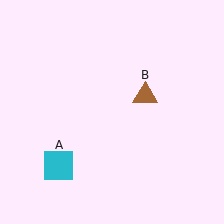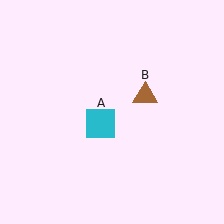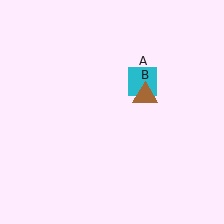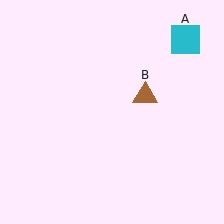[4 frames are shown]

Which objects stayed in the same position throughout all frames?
Brown triangle (object B) remained stationary.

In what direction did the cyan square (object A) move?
The cyan square (object A) moved up and to the right.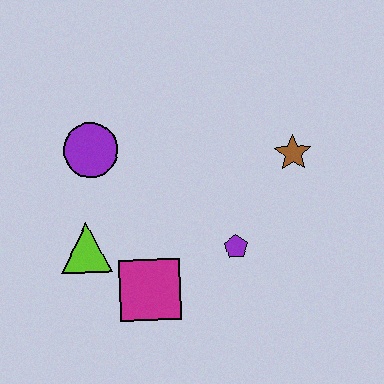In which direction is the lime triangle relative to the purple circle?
The lime triangle is below the purple circle.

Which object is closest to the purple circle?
The lime triangle is closest to the purple circle.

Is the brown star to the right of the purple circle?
Yes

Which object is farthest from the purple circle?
The brown star is farthest from the purple circle.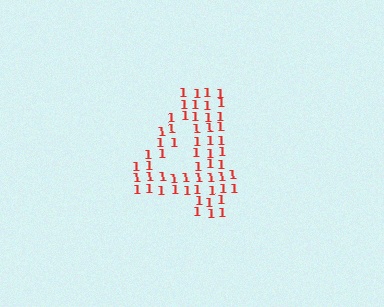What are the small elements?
The small elements are digit 1's.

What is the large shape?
The large shape is the digit 4.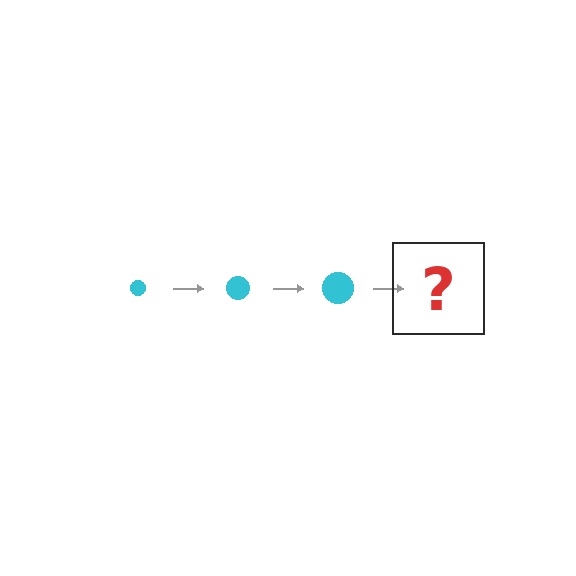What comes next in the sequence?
The next element should be a cyan circle, larger than the previous one.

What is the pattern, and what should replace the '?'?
The pattern is that the circle gets progressively larger each step. The '?' should be a cyan circle, larger than the previous one.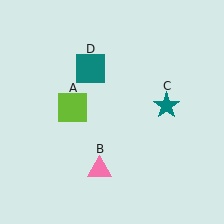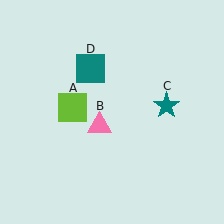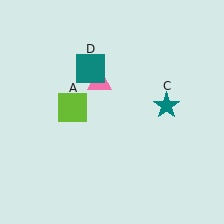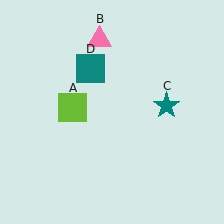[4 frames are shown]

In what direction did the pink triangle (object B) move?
The pink triangle (object B) moved up.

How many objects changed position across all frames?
1 object changed position: pink triangle (object B).